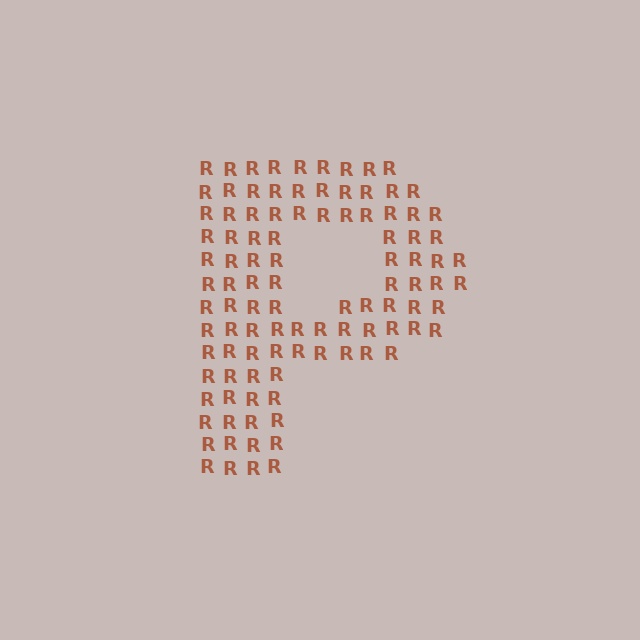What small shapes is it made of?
It is made of small letter R's.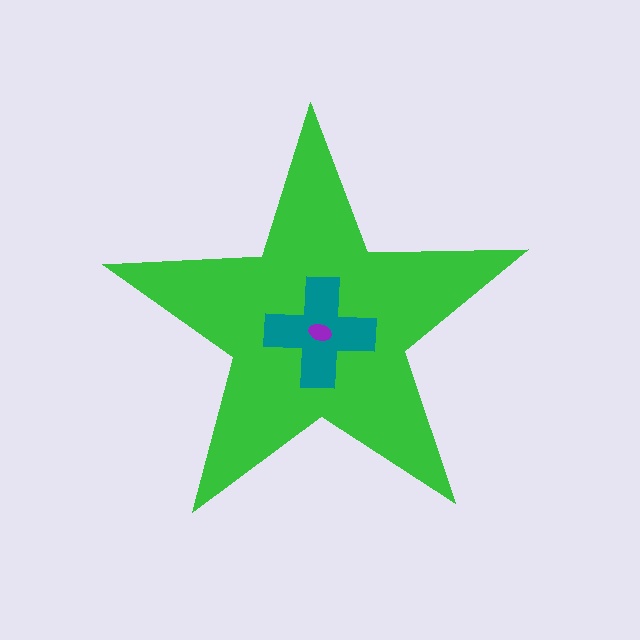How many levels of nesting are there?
3.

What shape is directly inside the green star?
The teal cross.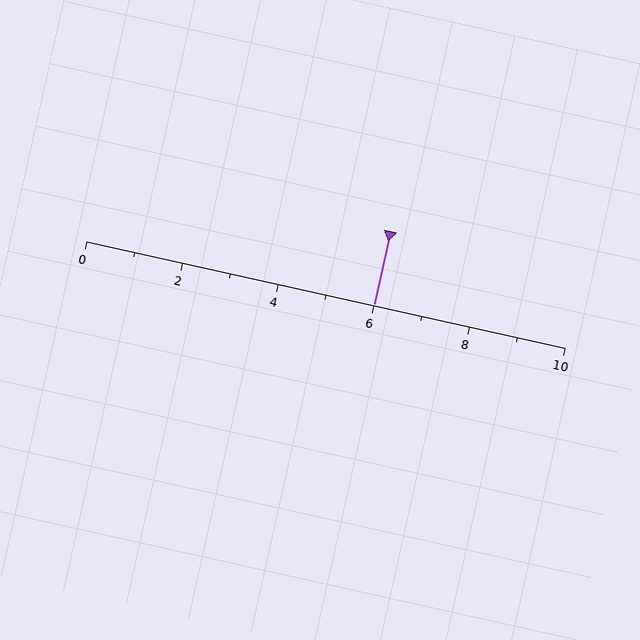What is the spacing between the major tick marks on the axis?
The major ticks are spaced 2 apart.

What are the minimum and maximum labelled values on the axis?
The axis runs from 0 to 10.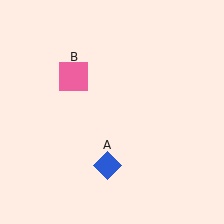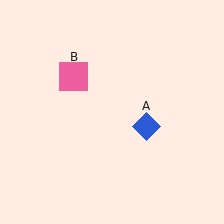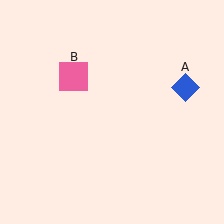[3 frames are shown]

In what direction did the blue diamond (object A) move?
The blue diamond (object A) moved up and to the right.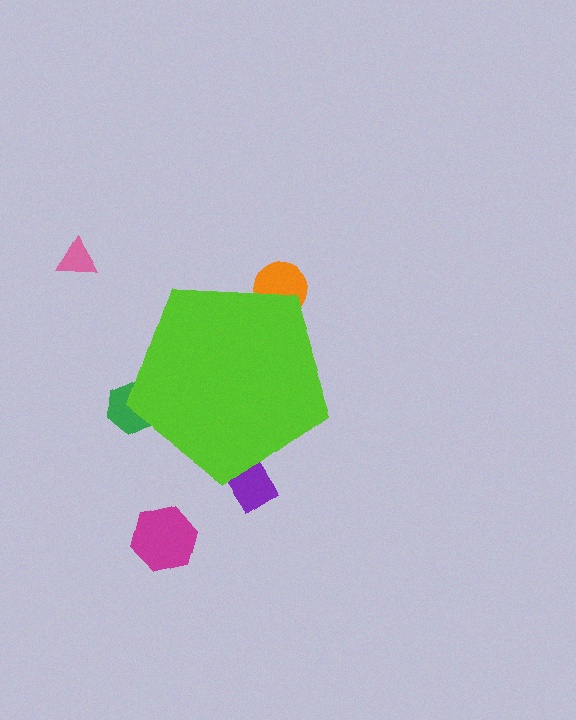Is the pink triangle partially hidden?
No, the pink triangle is fully visible.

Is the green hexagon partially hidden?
Yes, the green hexagon is partially hidden behind the lime pentagon.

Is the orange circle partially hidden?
Yes, the orange circle is partially hidden behind the lime pentagon.